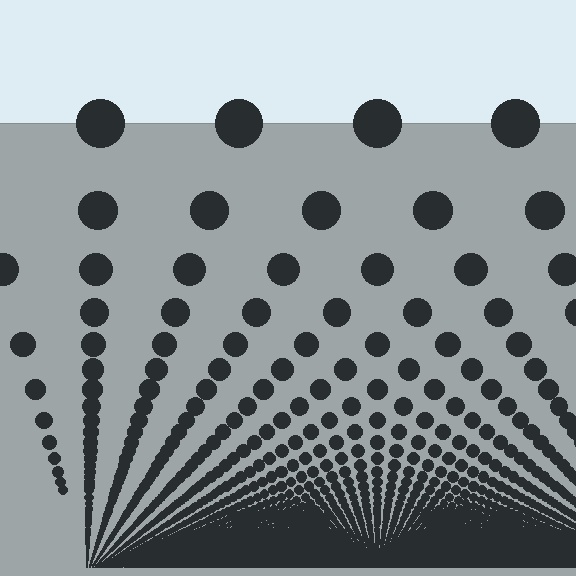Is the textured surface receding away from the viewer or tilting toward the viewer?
The surface appears to tilt toward the viewer. Texture elements get larger and sparser toward the top.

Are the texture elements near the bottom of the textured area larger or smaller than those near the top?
Smaller. The gradient is inverted — elements near the bottom are smaller and denser.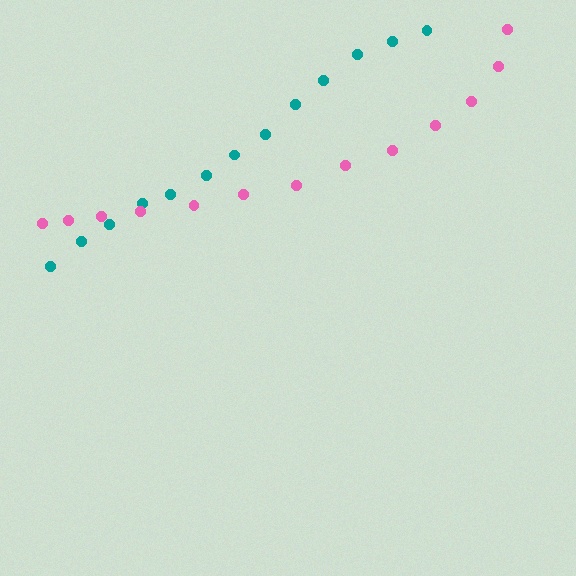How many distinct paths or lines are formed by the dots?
There are 2 distinct paths.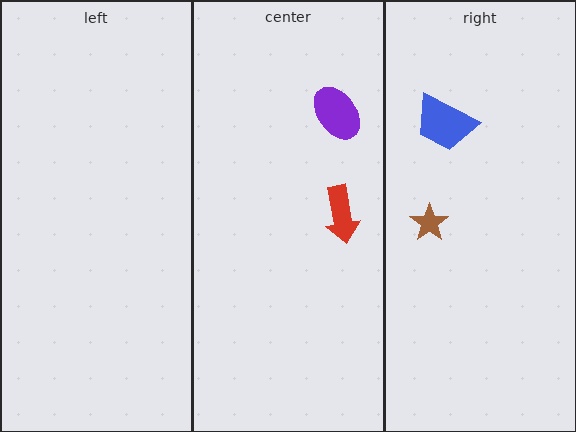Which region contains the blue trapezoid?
The right region.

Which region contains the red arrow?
The center region.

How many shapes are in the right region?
2.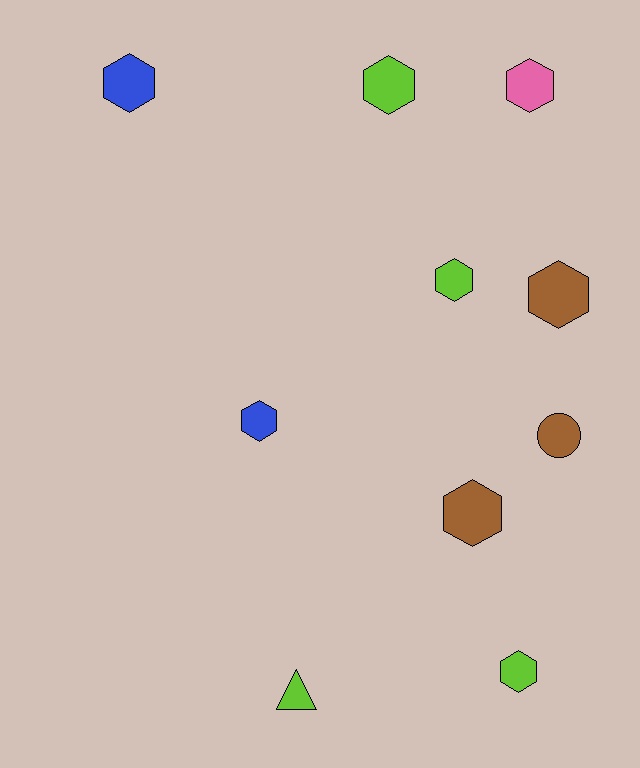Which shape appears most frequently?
Hexagon, with 8 objects.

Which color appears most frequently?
Lime, with 4 objects.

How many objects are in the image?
There are 10 objects.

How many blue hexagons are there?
There are 2 blue hexagons.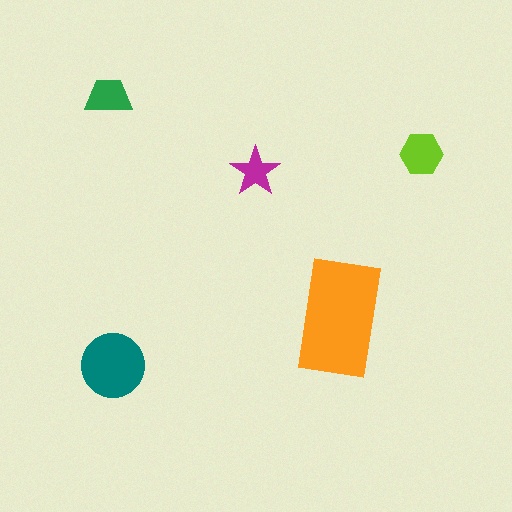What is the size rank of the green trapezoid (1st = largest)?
4th.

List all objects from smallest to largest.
The magenta star, the green trapezoid, the lime hexagon, the teal circle, the orange rectangle.